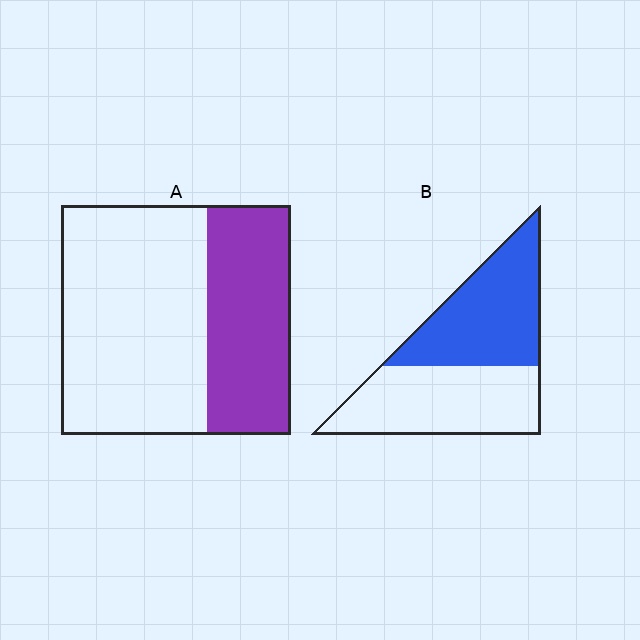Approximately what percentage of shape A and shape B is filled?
A is approximately 35% and B is approximately 50%.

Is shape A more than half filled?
No.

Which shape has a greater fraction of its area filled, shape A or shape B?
Shape B.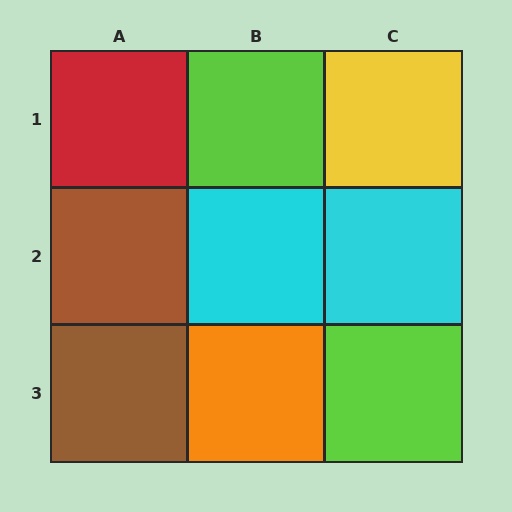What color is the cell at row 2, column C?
Cyan.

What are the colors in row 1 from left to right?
Red, lime, yellow.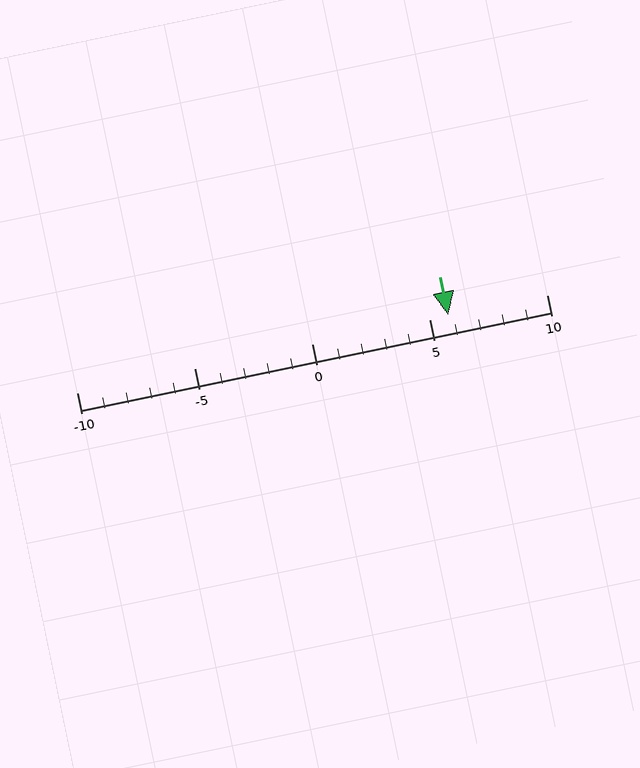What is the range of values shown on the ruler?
The ruler shows values from -10 to 10.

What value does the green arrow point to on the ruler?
The green arrow points to approximately 6.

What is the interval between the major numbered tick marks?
The major tick marks are spaced 5 units apart.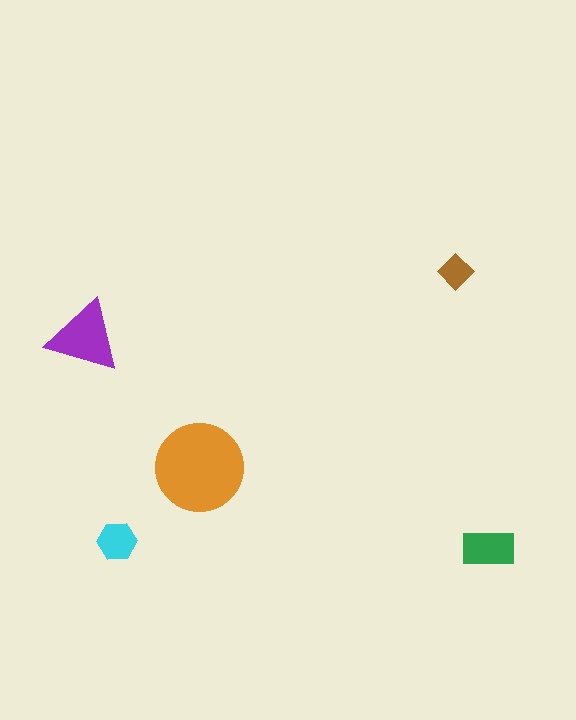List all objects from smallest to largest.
The brown diamond, the cyan hexagon, the green rectangle, the purple triangle, the orange circle.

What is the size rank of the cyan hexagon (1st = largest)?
4th.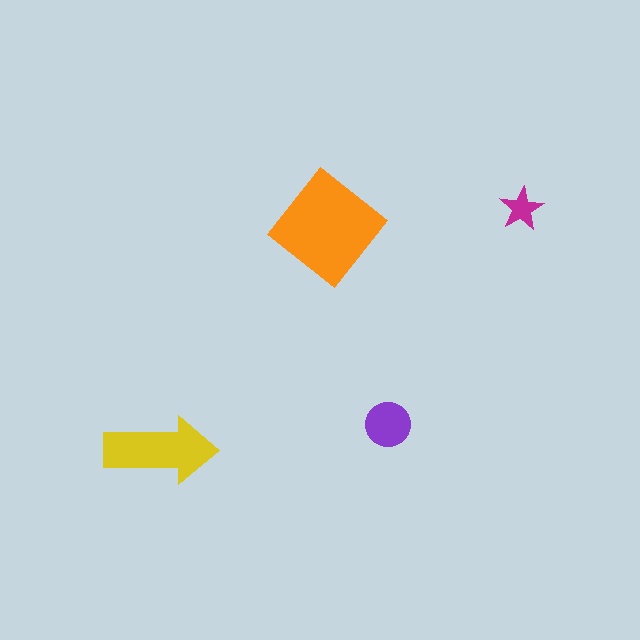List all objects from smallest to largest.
The magenta star, the purple circle, the yellow arrow, the orange diamond.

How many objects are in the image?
There are 4 objects in the image.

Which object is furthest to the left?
The yellow arrow is leftmost.